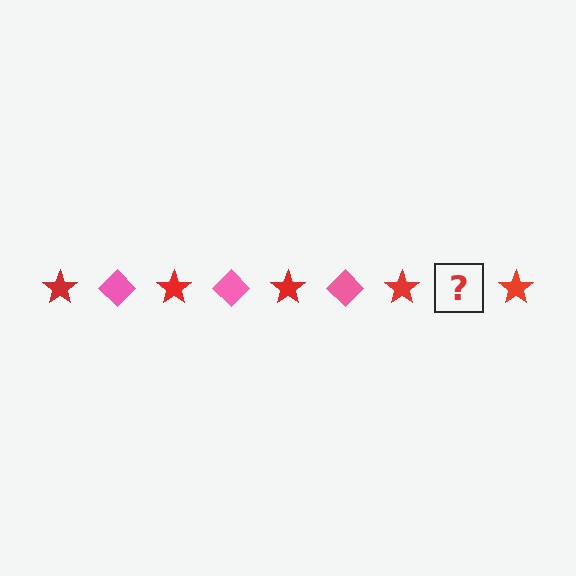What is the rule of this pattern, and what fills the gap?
The rule is that the pattern alternates between red star and pink diamond. The gap should be filled with a pink diamond.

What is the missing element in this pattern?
The missing element is a pink diamond.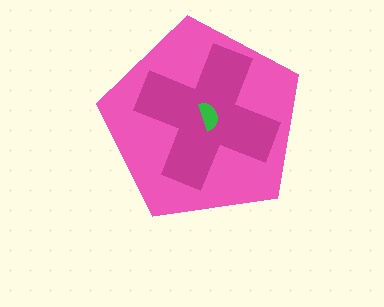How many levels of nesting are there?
3.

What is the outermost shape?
The pink pentagon.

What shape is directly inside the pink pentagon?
The magenta cross.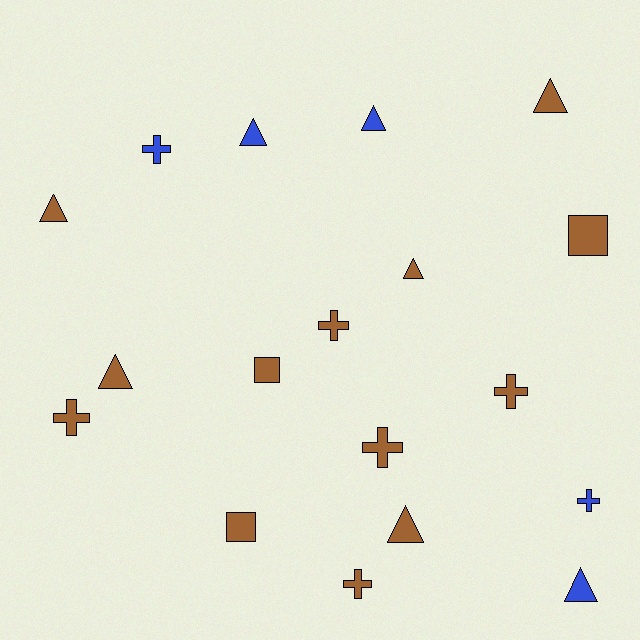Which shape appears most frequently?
Triangle, with 8 objects.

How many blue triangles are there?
There are 3 blue triangles.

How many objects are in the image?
There are 18 objects.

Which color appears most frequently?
Brown, with 13 objects.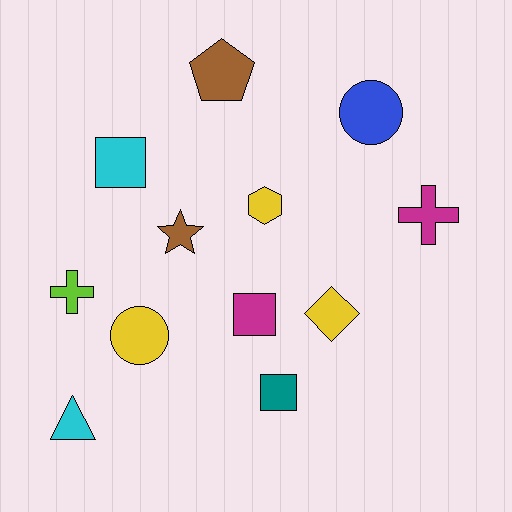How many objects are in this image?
There are 12 objects.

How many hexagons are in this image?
There is 1 hexagon.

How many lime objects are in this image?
There is 1 lime object.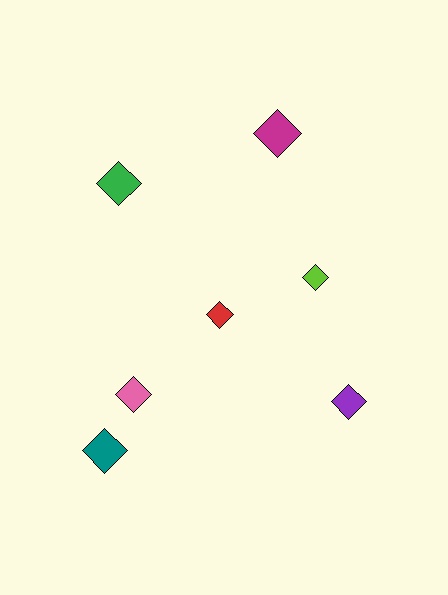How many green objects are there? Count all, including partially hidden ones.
There is 1 green object.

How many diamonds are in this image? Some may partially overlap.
There are 7 diamonds.